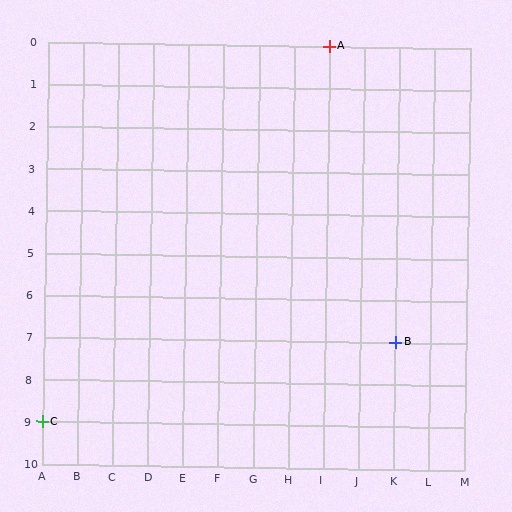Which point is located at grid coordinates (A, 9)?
Point C is at (A, 9).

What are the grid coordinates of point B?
Point B is at grid coordinates (K, 7).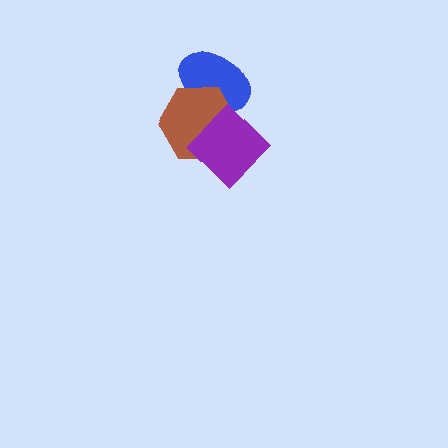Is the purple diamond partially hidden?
No, no other shape covers it.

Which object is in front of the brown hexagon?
The purple diamond is in front of the brown hexagon.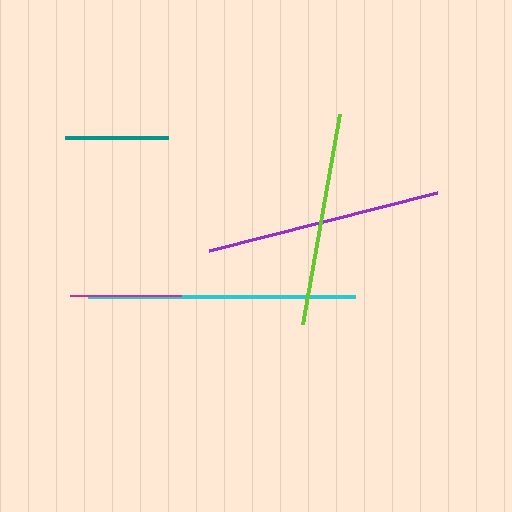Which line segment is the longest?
The cyan line is the longest at approximately 267 pixels.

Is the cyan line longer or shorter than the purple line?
The cyan line is longer than the purple line.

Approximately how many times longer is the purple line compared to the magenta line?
The purple line is approximately 2.1 times the length of the magenta line.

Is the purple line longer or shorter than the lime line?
The purple line is longer than the lime line.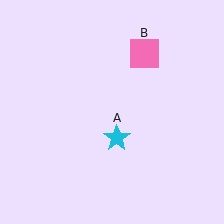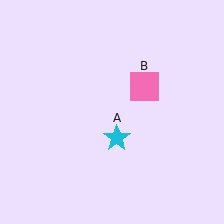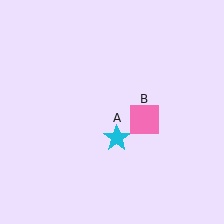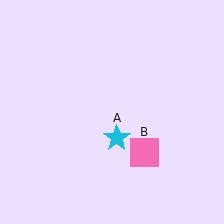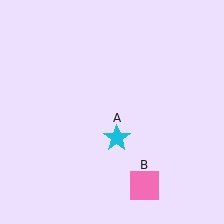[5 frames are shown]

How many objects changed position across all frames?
1 object changed position: pink square (object B).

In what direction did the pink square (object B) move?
The pink square (object B) moved down.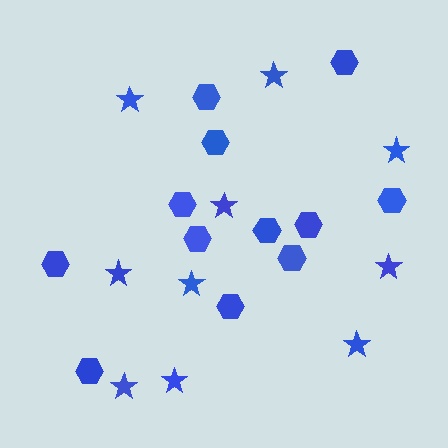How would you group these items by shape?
There are 2 groups: one group of hexagons (12) and one group of stars (10).